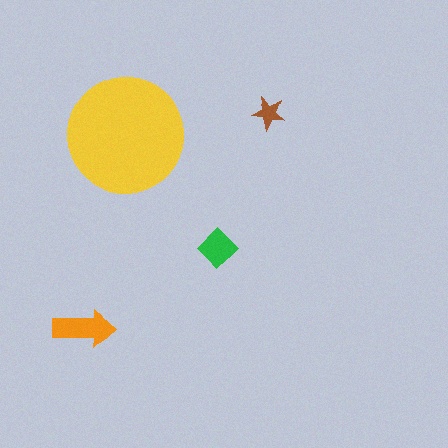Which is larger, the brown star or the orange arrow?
The orange arrow.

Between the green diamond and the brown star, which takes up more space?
The green diamond.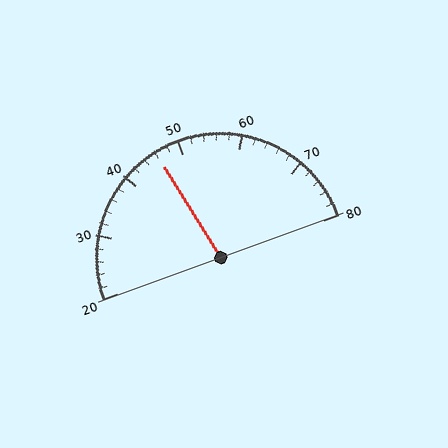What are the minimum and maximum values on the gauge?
The gauge ranges from 20 to 80.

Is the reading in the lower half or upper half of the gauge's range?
The reading is in the lower half of the range (20 to 80).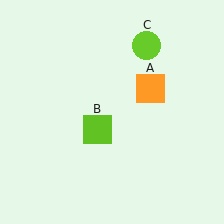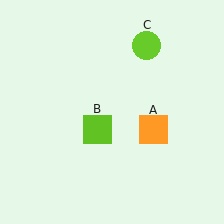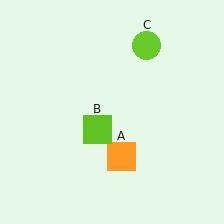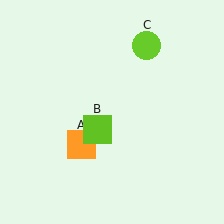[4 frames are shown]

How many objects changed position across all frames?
1 object changed position: orange square (object A).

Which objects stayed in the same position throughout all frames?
Lime square (object B) and lime circle (object C) remained stationary.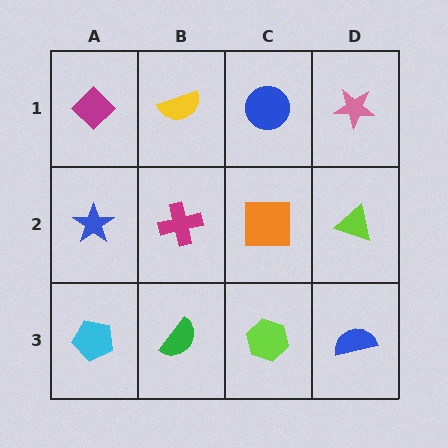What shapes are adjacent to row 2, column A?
A magenta diamond (row 1, column A), a cyan pentagon (row 3, column A), a magenta cross (row 2, column B).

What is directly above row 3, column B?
A magenta cross.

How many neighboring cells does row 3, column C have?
3.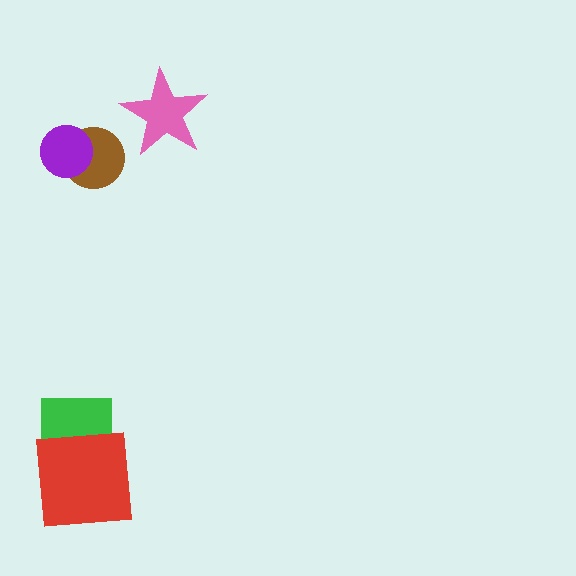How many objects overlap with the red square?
1 object overlaps with the red square.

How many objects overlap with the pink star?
0 objects overlap with the pink star.